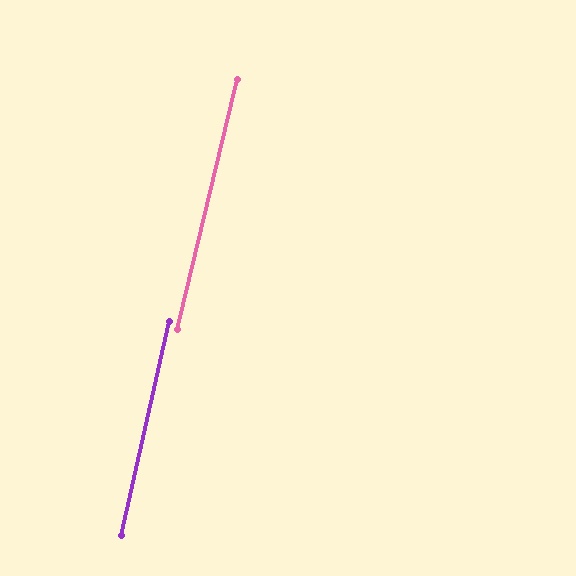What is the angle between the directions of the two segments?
Approximately 1 degree.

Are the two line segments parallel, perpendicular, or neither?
Parallel — their directions differ by only 1.0°.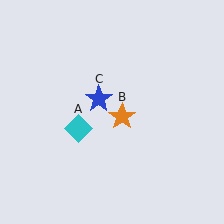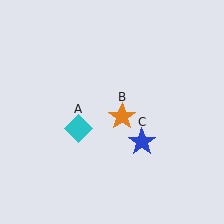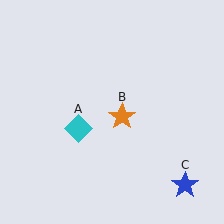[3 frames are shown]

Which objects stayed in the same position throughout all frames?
Cyan diamond (object A) and orange star (object B) remained stationary.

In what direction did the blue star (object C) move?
The blue star (object C) moved down and to the right.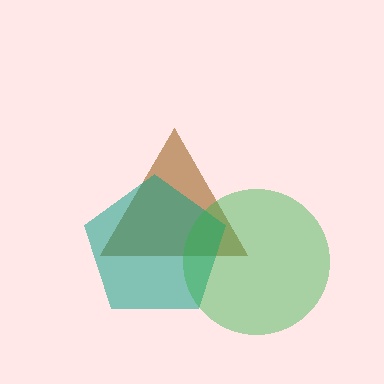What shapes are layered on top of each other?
The layered shapes are: a brown triangle, a teal pentagon, a green circle.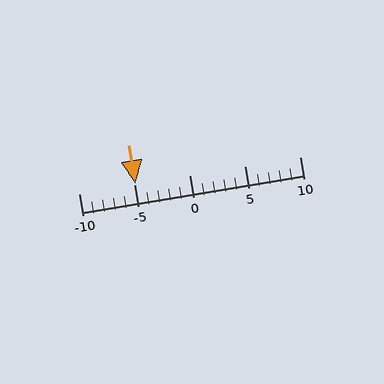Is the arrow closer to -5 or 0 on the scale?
The arrow is closer to -5.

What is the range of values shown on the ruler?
The ruler shows values from -10 to 10.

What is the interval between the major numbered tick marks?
The major tick marks are spaced 5 units apart.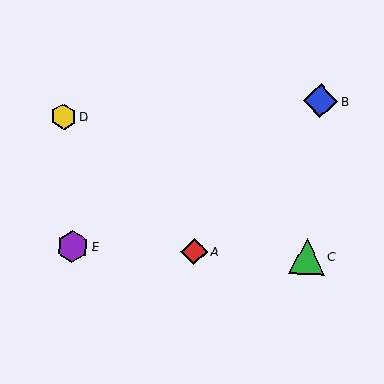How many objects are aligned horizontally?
3 objects (A, C, E) are aligned horizontally.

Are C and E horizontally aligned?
Yes, both are at y≈256.